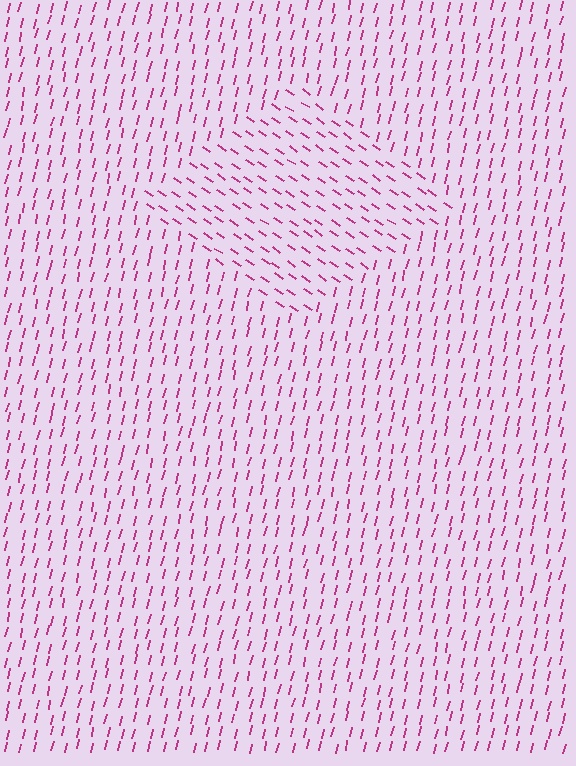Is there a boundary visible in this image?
Yes, there is a texture boundary formed by a change in line orientation.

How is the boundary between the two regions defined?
The boundary is defined purely by a change in line orientation (approximately 70 degrees difference). All lines are the same color and thickness.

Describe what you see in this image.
The image is filled with small magenta line segments. A diamond region in the image has lines oriented differently from the surrounding lines, creating a visible texture boundary.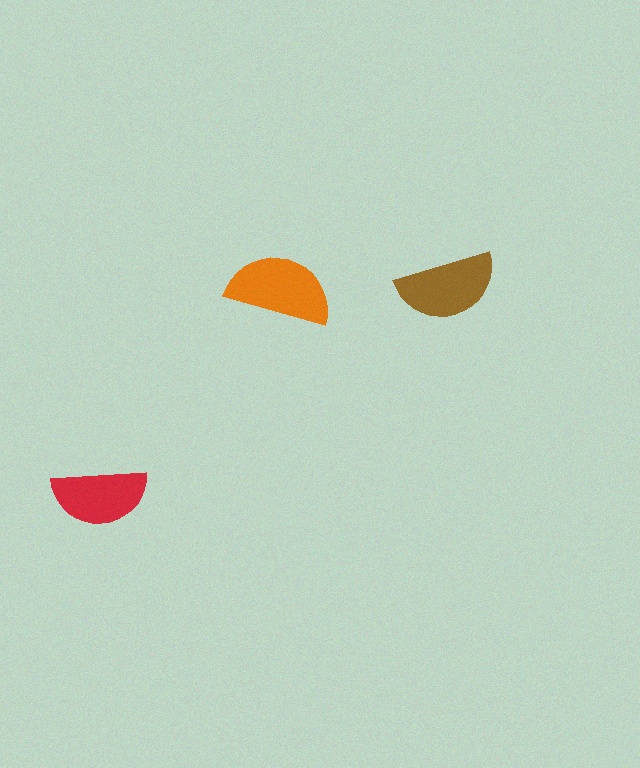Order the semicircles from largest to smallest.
the orange one, the brown one, the red one.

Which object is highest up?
The orange semicircle is topmost.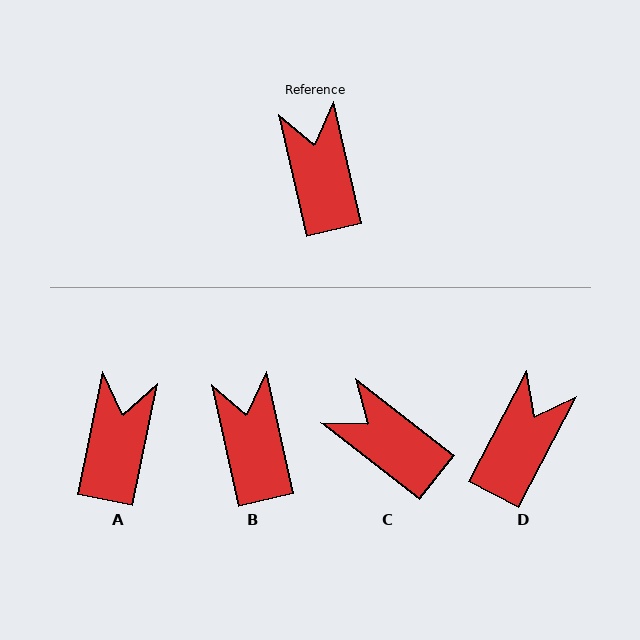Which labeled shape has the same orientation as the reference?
B.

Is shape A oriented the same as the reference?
No, it is off by about 25 degrees.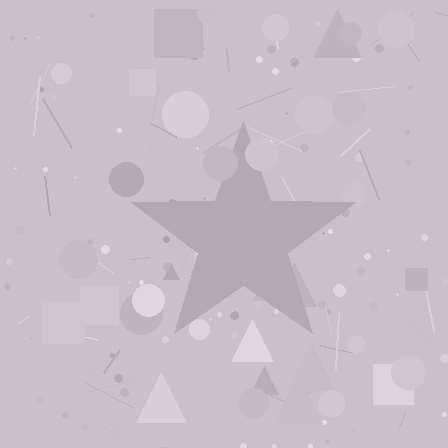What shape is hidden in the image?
A star is hidden in the image.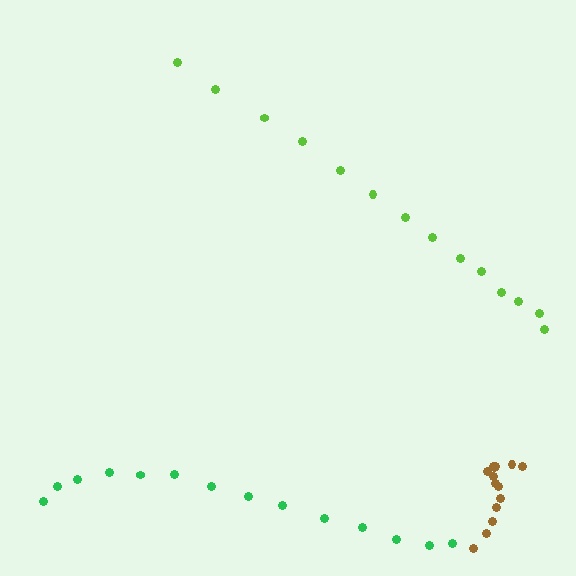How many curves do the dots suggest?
There are 3 distinct paths.